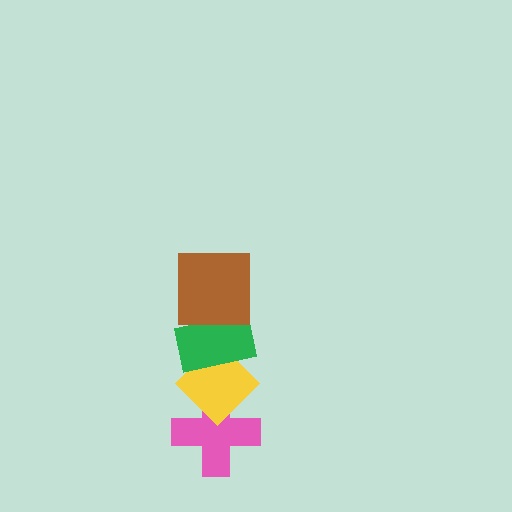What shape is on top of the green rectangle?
The brown square is on top of the green rectangle.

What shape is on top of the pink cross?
The yellow diamond is on top of the pink cross.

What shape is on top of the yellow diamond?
The green rectangle is on top of the yellow diamond.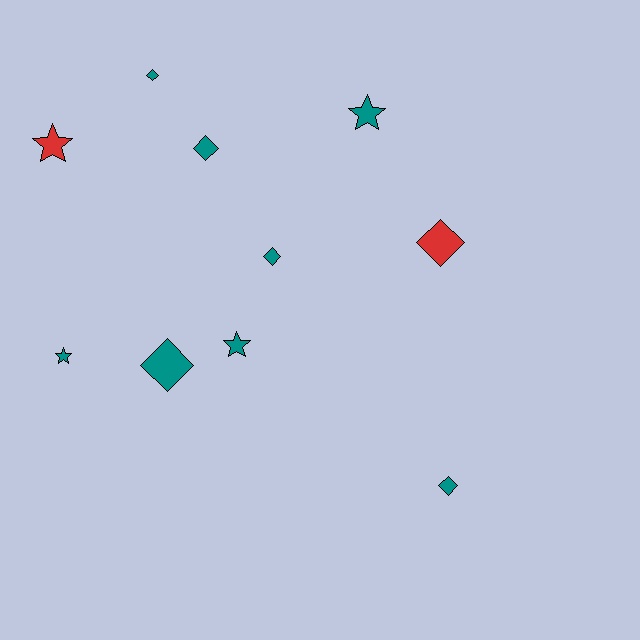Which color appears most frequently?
Teal, with 8 objects.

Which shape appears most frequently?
Diamond, with 6 objects.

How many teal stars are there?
There are 3 teal stars.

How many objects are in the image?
There are 10 objects.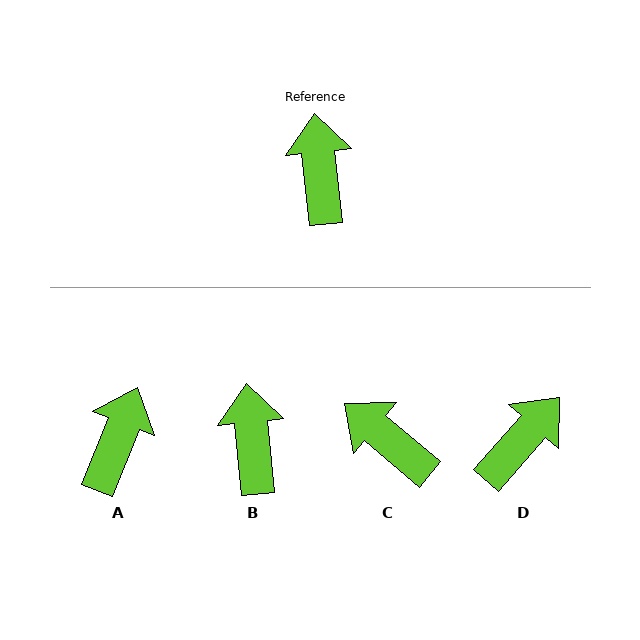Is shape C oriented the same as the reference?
No, it is off by about 44 degrees.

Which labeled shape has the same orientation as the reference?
B.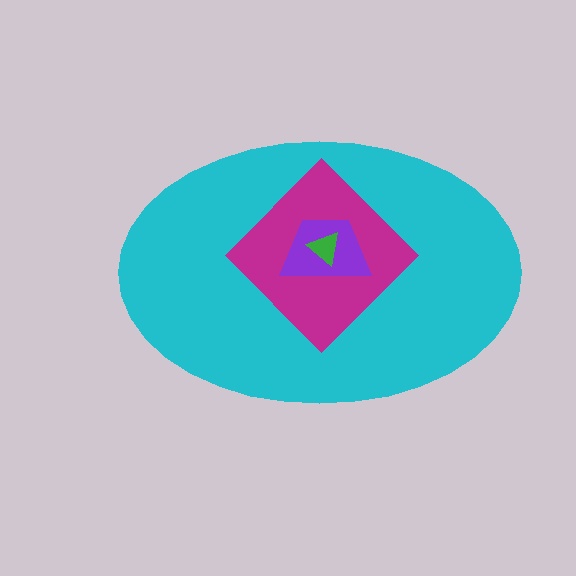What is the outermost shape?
The cyan ellipse.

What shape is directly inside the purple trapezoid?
The green triangle.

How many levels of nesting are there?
4.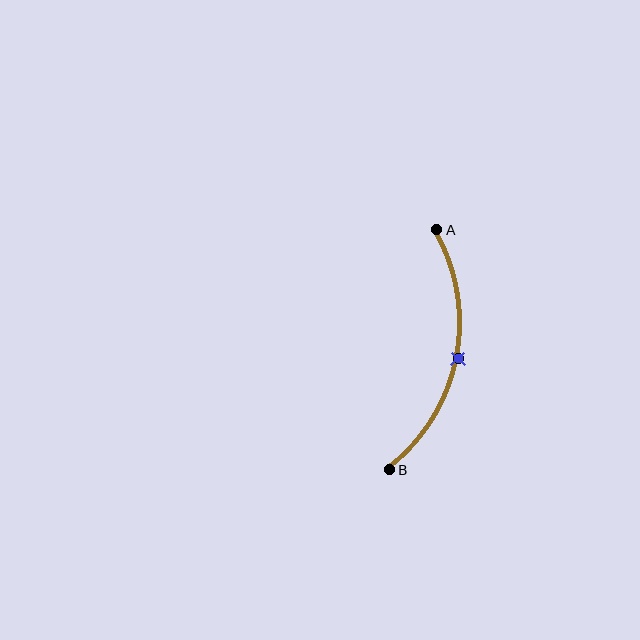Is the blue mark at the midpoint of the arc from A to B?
Yes. The blue mark lies on the arc at equal arc-length from both A and B — it is the arc midpoint.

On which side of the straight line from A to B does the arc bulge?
The arc bulges to the right of the straight line connecting A and B.